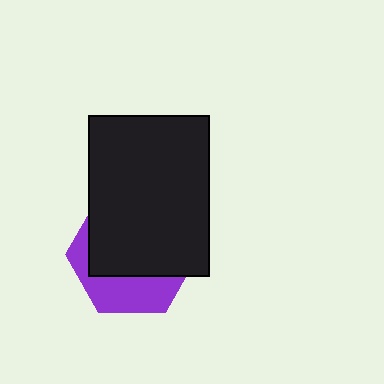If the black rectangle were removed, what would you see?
You would see the complete purple hexagon.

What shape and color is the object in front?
The object in front is a black rectangle.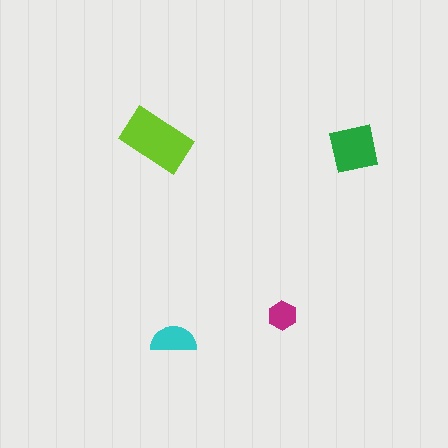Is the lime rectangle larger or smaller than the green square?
Larger.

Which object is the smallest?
The magenta hexagon.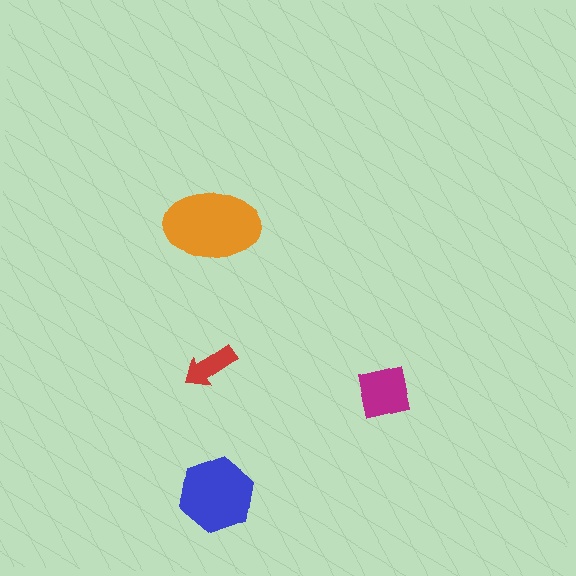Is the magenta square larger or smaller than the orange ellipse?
Smaller.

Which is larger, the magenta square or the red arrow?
The magenta square.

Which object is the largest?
The orange ellipse.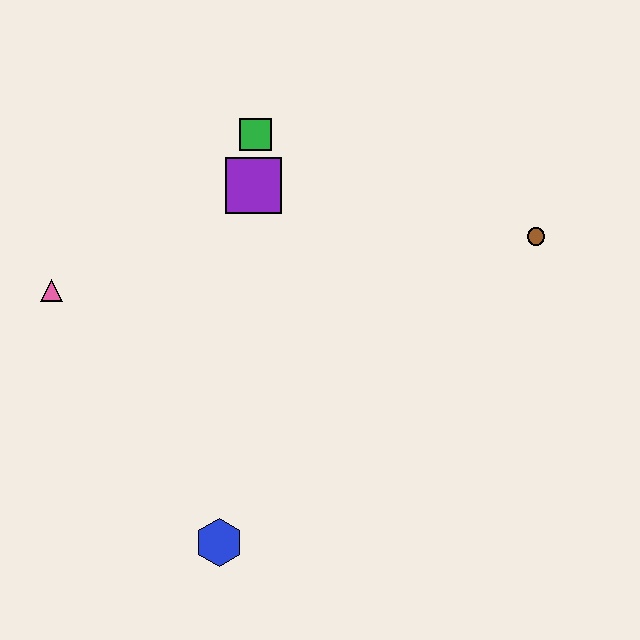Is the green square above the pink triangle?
Yes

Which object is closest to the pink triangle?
The purple square is closest to the pink triangle.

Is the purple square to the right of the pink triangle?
Yes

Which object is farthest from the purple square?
The blue hexagon is farthest from the purple square.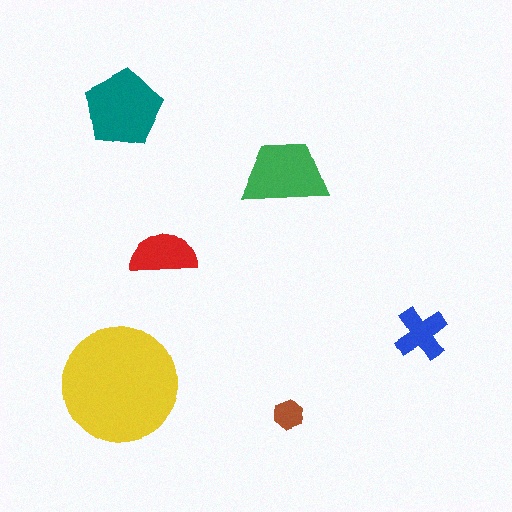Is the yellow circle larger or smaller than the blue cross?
Larger.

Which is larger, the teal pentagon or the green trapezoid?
The teal pentagon.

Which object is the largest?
The yellow circle.